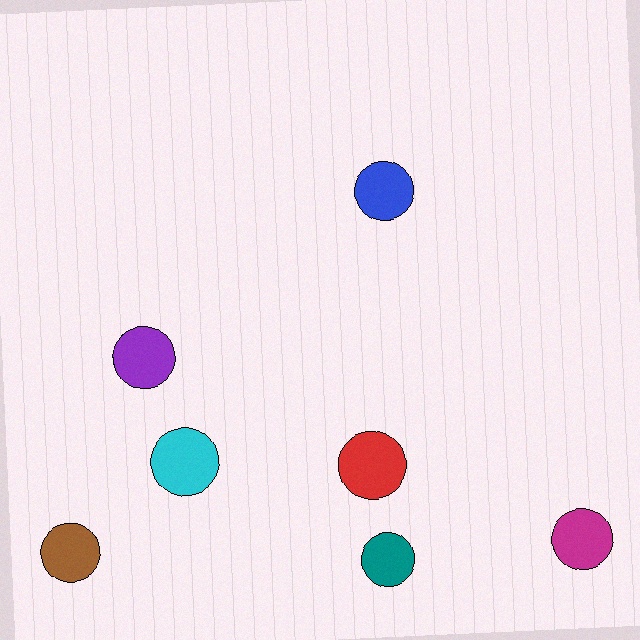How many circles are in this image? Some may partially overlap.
There are 7 circles.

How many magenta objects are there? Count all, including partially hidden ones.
There is 1 magenta object.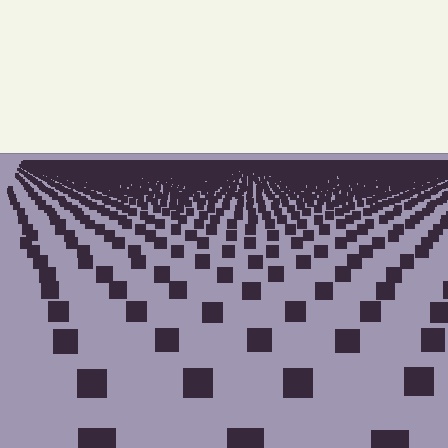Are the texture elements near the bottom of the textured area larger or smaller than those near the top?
Larger. Near the bottom, elements are closer to the viewer and appear at a bigger on-screen size.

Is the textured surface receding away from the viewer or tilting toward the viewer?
The surface is receding away from the viewer. Texture elements get smaller and denser toward the top.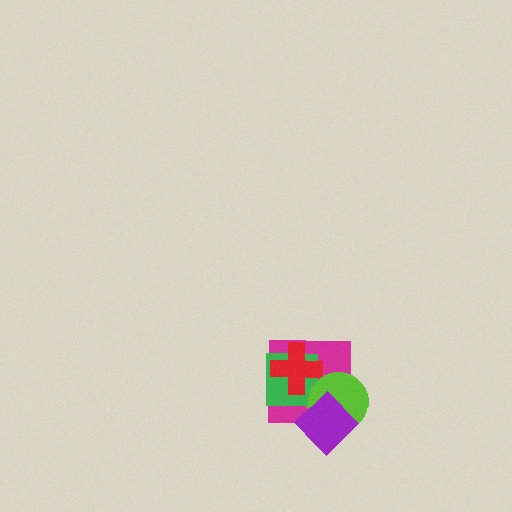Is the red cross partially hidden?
No, no other shape covers it.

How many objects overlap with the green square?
2 objects overlap with the green square.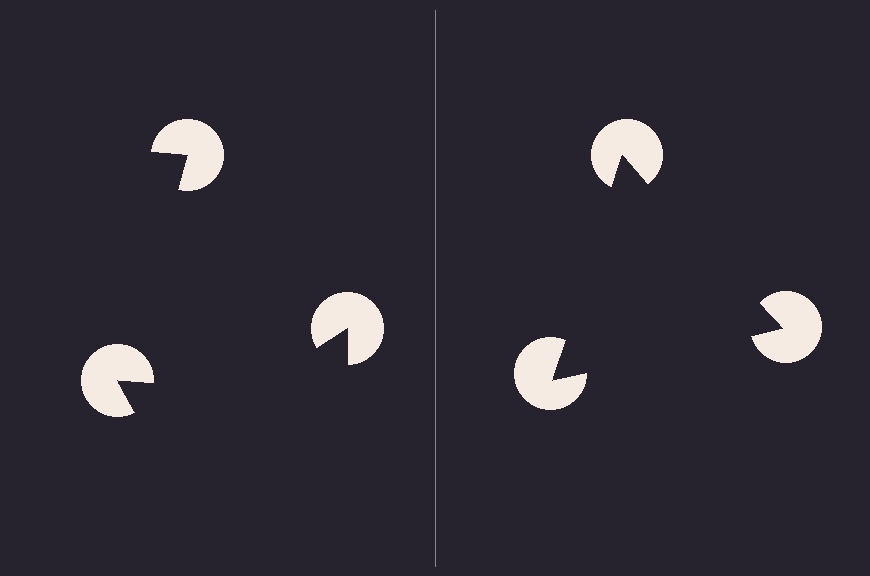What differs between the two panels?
The pac-man discs are positioned identically on both sides; only the wedge orientations differ. On the right they align to a triangle; on the left they are misaligned.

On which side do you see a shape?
An illusory triangle appears on the right side. On the left side the wedge cuts are rotated, so no coherent shape forms.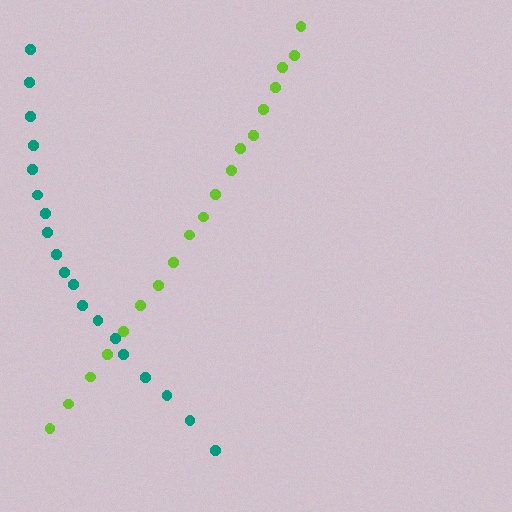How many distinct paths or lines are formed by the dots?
There are 2 distinct paths.